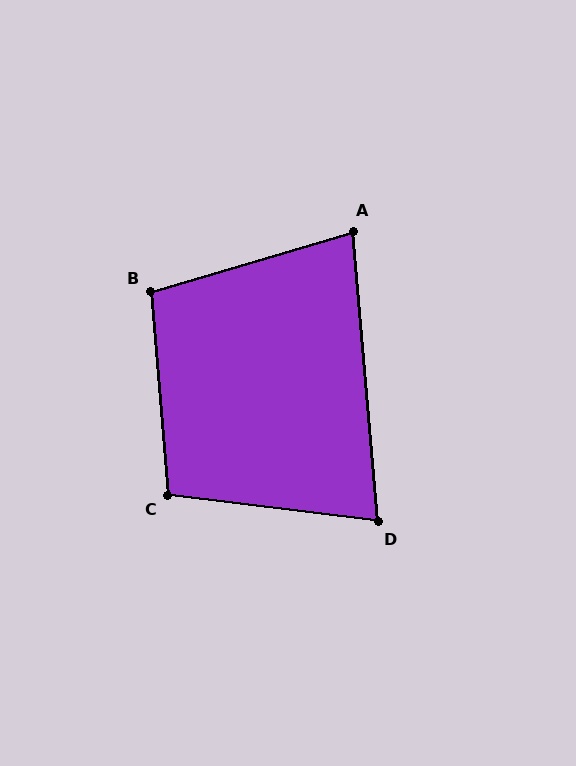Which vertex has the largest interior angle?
B, at approximately 102 degrees.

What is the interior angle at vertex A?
Approximately 78 degrees (acute).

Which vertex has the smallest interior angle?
D, at approximately 78 degrees.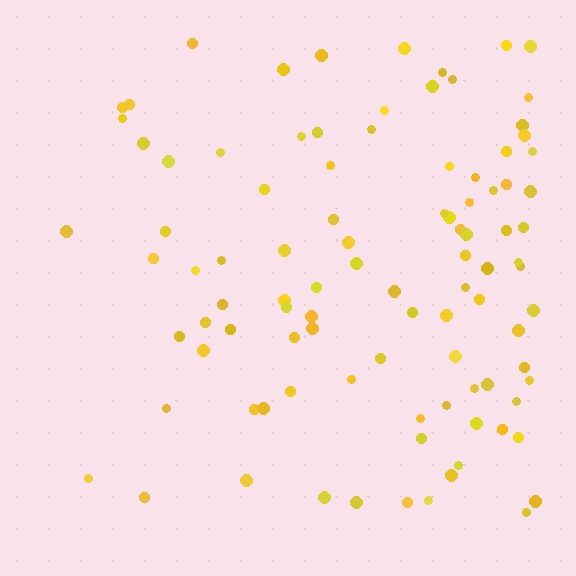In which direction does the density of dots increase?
From left to right, with the right side densest.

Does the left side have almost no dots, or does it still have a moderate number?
Still a moderate number, just noticeably fewer than the right.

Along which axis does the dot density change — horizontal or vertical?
Horizontal.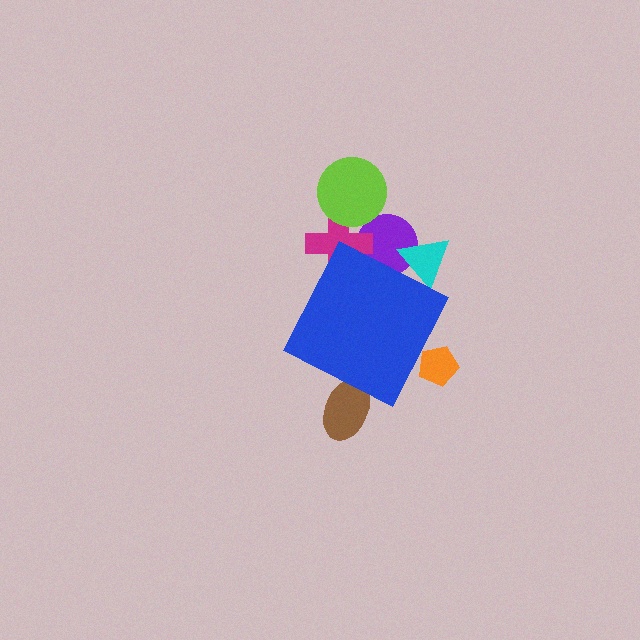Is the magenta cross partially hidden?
Yes, the magenta cross is partially hidden behind the blue diamond.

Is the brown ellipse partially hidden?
Yes, the brown ellipse is partially hidden behind the blue diamond.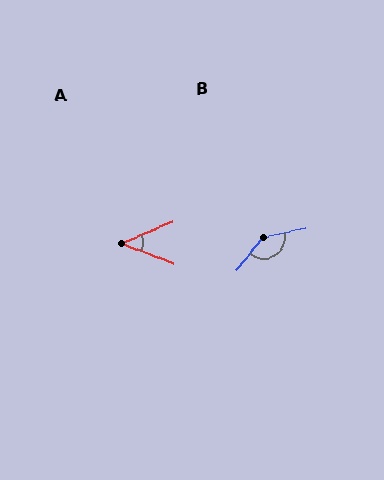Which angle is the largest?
B, at approximately 142 degrees.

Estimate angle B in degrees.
Approximately 142 degrees.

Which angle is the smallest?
A, at approximately 43 degrees.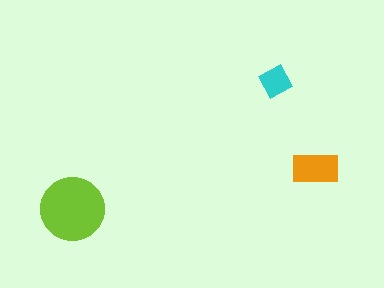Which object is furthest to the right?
The orange rectangle is rightmost.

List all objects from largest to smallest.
The lime circle, the orange rectangle, the cyan diamond.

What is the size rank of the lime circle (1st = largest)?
1st.